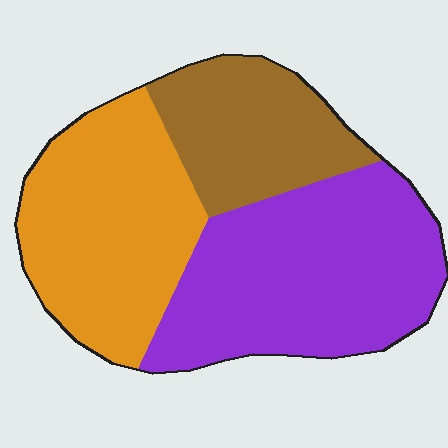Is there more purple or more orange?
Purple.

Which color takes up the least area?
Brown, at roughly 25%.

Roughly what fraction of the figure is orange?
Orange covers about 35% of the figure.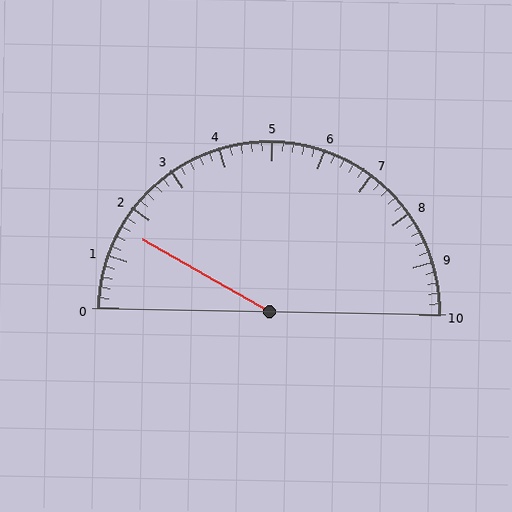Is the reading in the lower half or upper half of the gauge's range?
The reading is in the lower half of the range (0 to 10).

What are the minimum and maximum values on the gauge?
The gauge ranges from 0 to 10.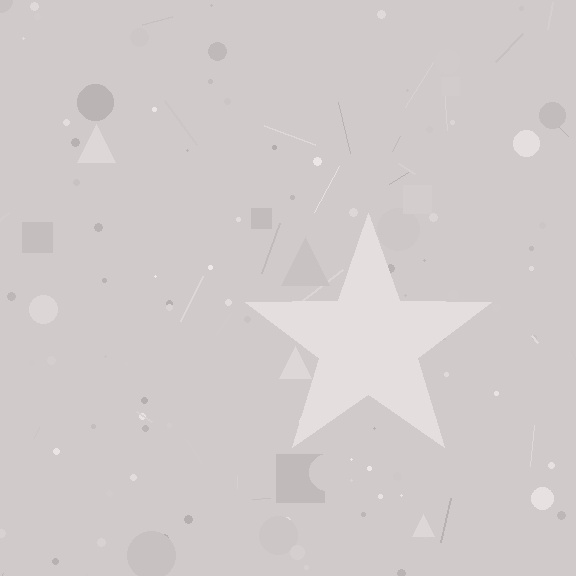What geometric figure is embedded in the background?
A star is embedded in the background.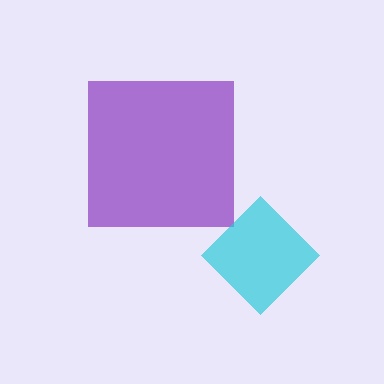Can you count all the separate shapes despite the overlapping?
Yes, there are 2 separate shapes.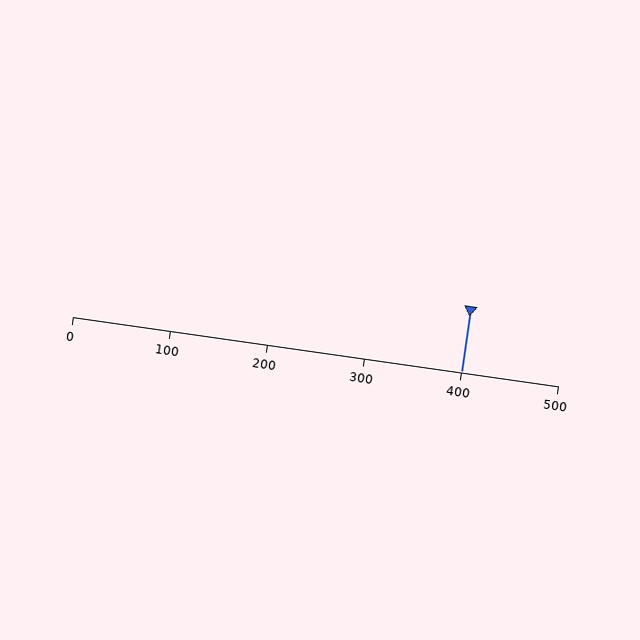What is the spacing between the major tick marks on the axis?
The major ticks are spaced 100 apart.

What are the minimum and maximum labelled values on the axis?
The axis runs from 0 to 500.